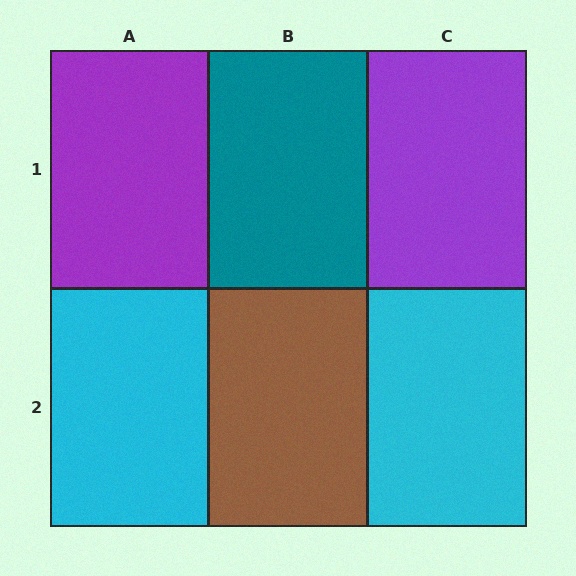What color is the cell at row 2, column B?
Brown.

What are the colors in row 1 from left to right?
Purple, teal, purple.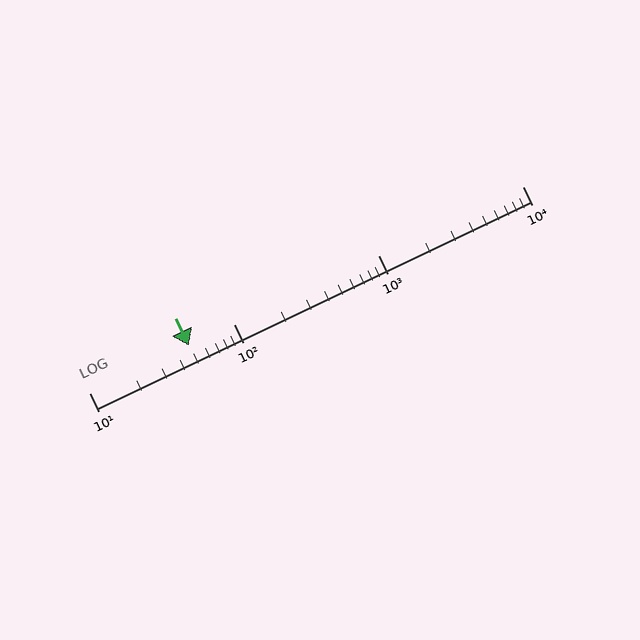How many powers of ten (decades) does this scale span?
The scale spans 3 decades, from 10 to 10000.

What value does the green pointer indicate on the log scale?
The pointer indicates approximately 49.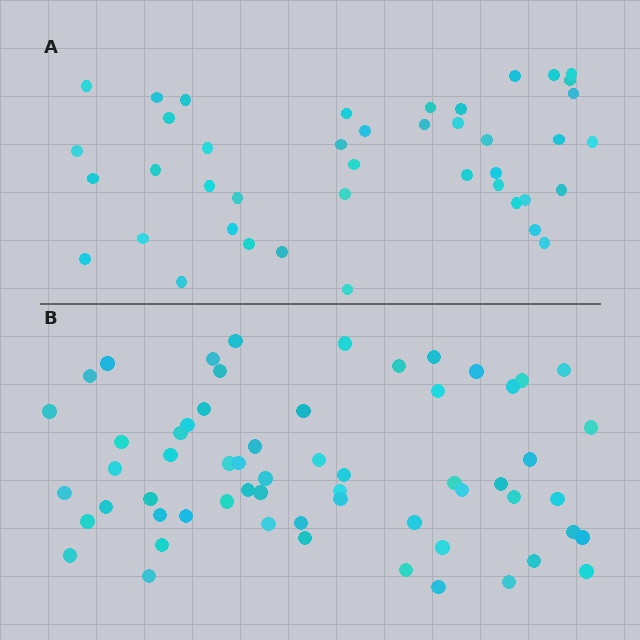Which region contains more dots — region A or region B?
Region B (the bottom region) has more dots.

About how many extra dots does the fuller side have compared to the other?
Region B has approximately 20 more dots than region A.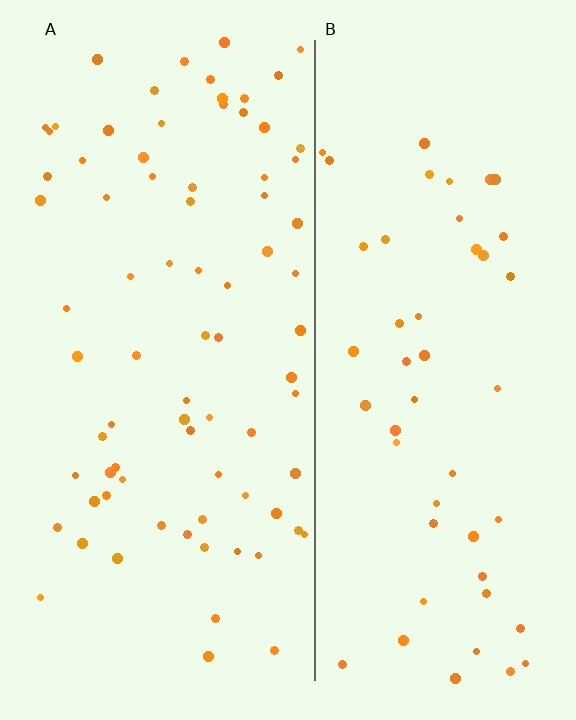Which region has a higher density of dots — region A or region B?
A (the left).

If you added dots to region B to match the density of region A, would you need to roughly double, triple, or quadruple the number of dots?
Approximately double.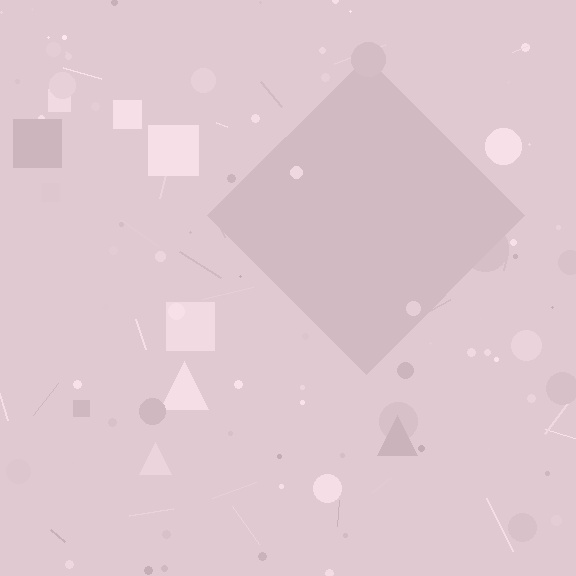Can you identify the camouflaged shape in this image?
The camouflaged shape is a diamond.